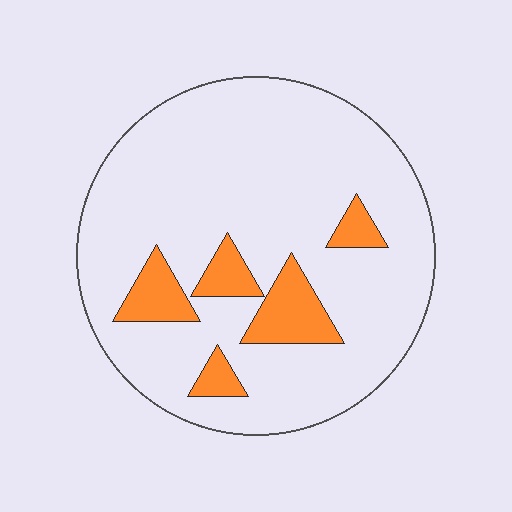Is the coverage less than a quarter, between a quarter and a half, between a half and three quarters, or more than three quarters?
Less than a quarter.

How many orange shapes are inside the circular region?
5.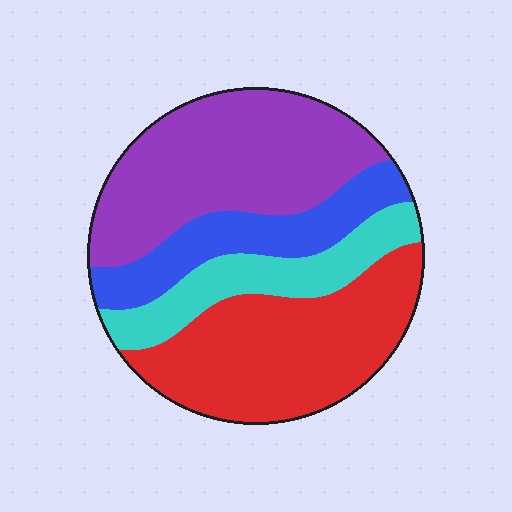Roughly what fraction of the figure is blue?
Blue covers 16% of the figure.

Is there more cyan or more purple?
Purple.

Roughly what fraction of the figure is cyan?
Cyan takes up about one sixth (1/6) of the figure.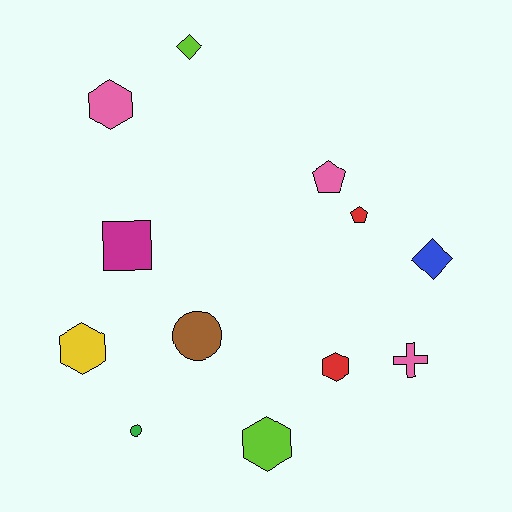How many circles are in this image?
There are 2 circles.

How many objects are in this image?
There are 12 objects.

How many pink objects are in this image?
There are 3 pink objects.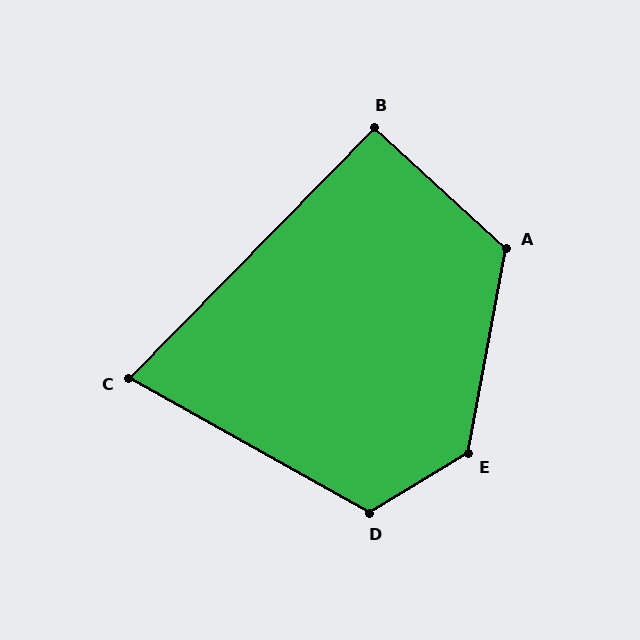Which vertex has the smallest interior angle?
C, at approximately 75 degrees.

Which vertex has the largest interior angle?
E, at approximately 132 degrees.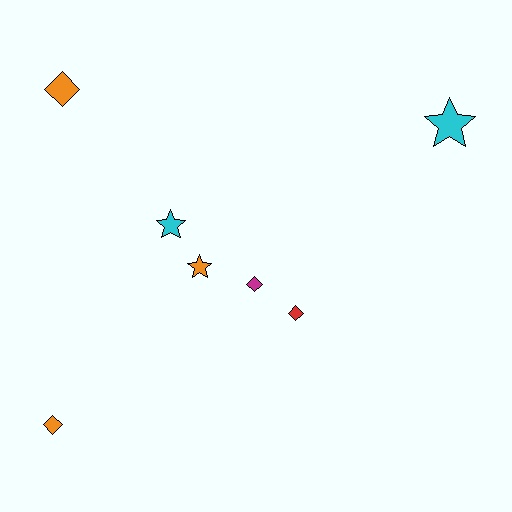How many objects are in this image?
There are 7 objects.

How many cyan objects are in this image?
There are 2 cyan objects.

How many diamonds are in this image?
There are 4 diamonds.